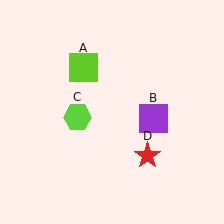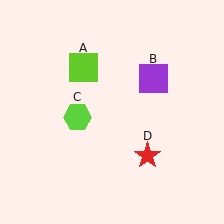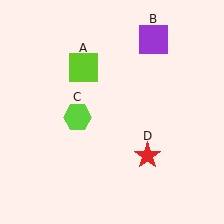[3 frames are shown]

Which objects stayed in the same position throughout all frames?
Lime square (object A) and lime hexagon (object C) and red star (object D) remained stationary.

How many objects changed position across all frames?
1 object changed position: purple square (object B).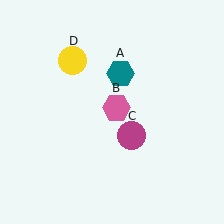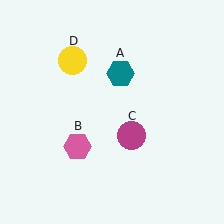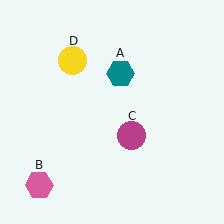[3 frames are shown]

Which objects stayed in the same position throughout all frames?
Teal hexagon (object A) and magenta circle (object C) and yellow circle (object D) remained stationary.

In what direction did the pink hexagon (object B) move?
The pink hexagon (object B) moved down and to the left.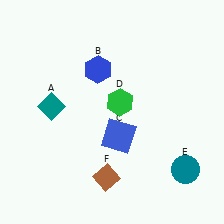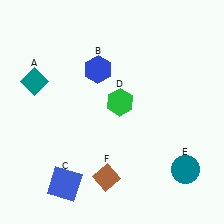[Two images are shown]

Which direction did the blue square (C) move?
The blue square (C) moved left.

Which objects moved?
The objects that moved are: the teal diamond (A), the blue square (C).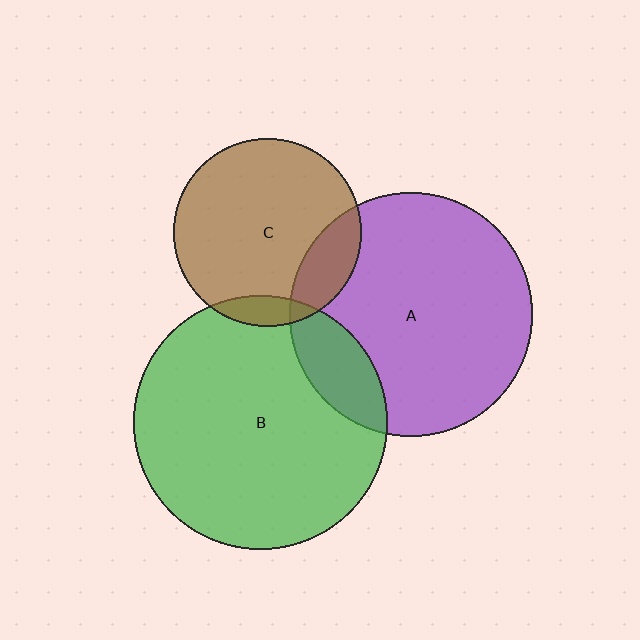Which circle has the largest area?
Circle B (green).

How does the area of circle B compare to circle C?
Approximately 1.8 times.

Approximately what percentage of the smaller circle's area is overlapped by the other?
Approximately 15%.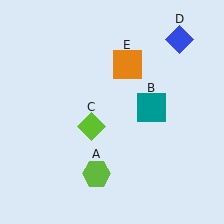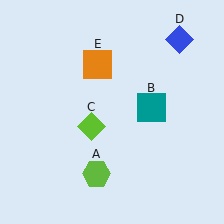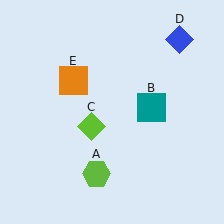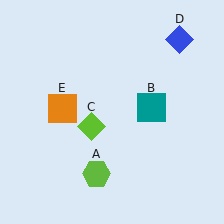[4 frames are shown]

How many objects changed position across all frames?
1 object changed position: orange square (object E).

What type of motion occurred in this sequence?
The orange square (object E) rotated counterclockwise around the center of the scene.